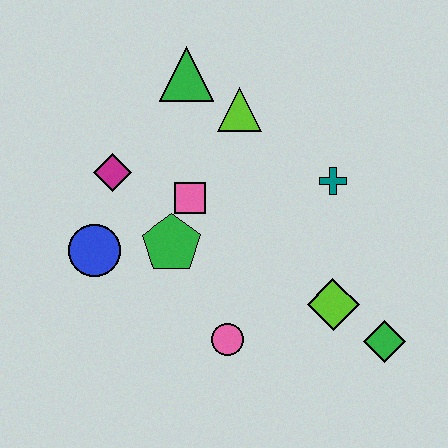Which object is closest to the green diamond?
The lime diamond is closest to the green diamond.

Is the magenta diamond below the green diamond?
No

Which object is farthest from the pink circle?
The green triangle is farthest from the pink circle.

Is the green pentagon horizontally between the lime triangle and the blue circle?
Yes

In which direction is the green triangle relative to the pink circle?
The green triangle is above the pink circle.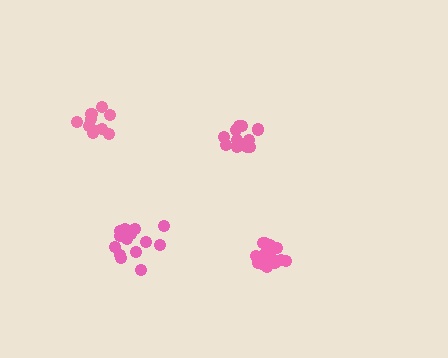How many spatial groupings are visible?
There are 4 spatial groupings.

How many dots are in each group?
Group 1: 14 dots, Group 2: 15 dots, Group 3: 16 dots, Group 4: 10 dots (55 total).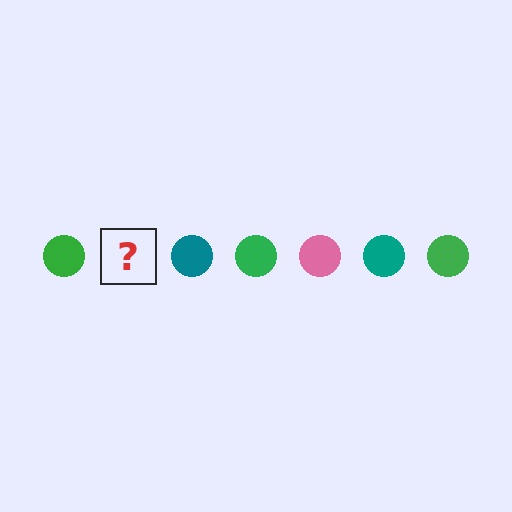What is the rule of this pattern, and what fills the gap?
The rule is that the pattern cycles through green, pink, teal circles. The gap should be filled with a pink circle.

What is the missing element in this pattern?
The missing element is a pink circle.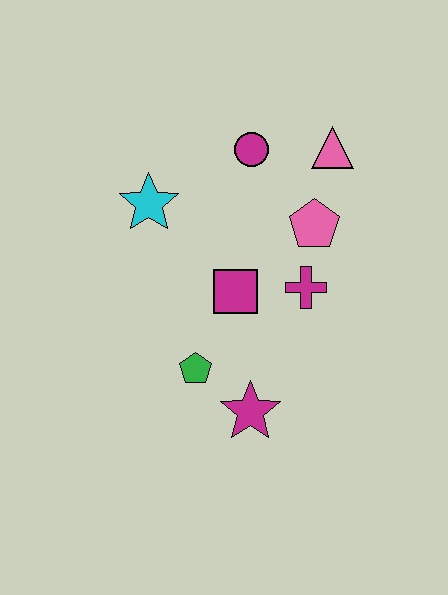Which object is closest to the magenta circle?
The pink triangle is closest to the magenta circle.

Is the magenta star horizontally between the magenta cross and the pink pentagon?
No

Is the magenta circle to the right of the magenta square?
Yes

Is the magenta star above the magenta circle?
No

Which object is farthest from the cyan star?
The magenta star is farthest from the cyan star.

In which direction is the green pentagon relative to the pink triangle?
The green pentagon is below the pink triangle.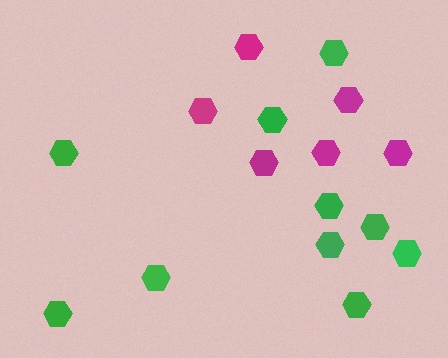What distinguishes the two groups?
There are 2 groups: one group of magenta hexagons (6) and one group of green hexagons (10).